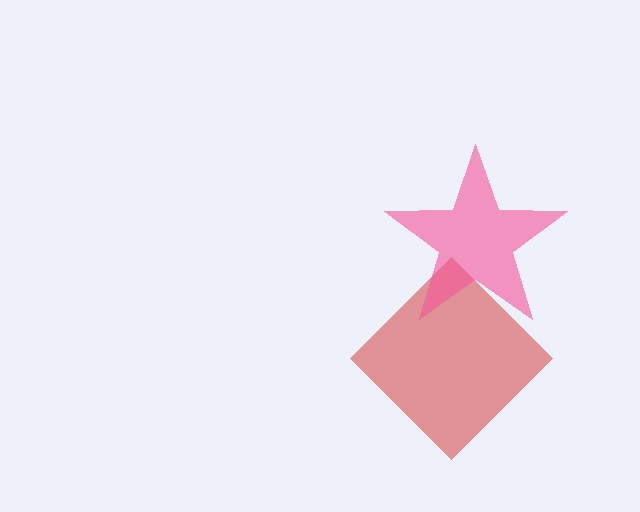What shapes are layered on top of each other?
The layered shapes are: a red diamond, a pink star.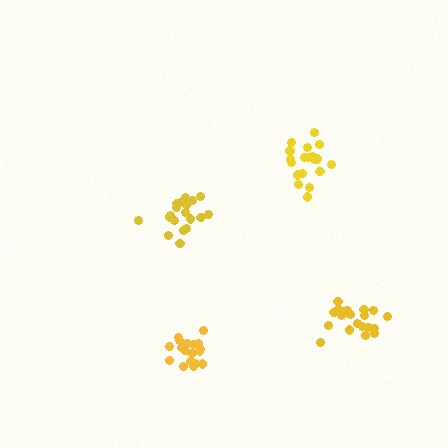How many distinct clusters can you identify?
There are 4 distinct clusters.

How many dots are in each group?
Group 1: 19 dots, Group 2: 19 dots, Group 3: 21 dots, Group 4: 19 dots (78 total).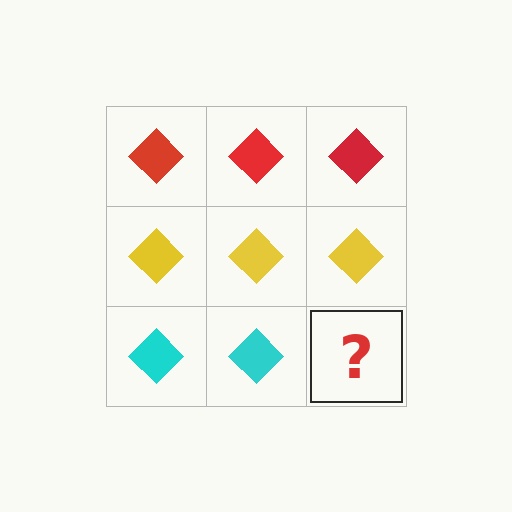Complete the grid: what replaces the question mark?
The question mark should be replaced with a cyan diamond.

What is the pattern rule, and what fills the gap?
The rule is that each row has a consistent color. The gap should be filled with a cyan diamond.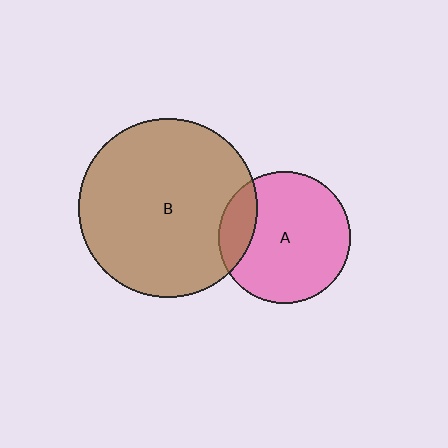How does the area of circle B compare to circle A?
Approximately 1.8 times.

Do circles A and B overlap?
Yes.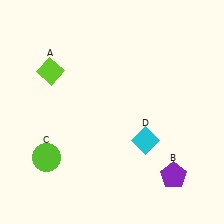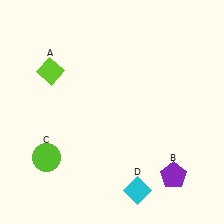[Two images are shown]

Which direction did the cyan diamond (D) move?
The cyan diamond (D) moved down.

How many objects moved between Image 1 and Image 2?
1 object moved between the two images.